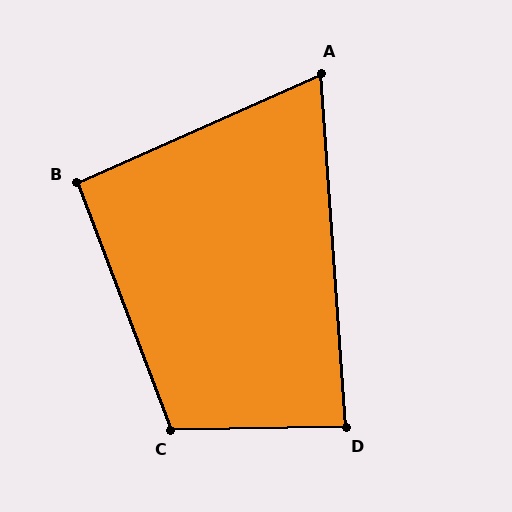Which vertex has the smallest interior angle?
A, at approximately 70 degrees.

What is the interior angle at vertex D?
Approximately 87 degrees (approximately right).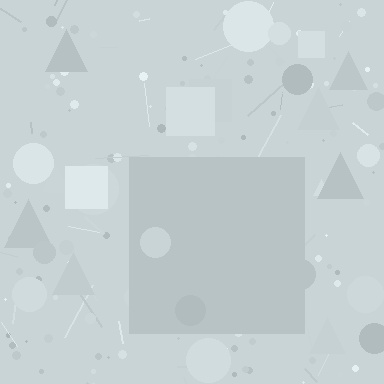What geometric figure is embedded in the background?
A square is embedded in the background.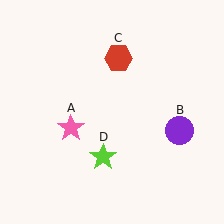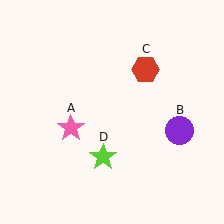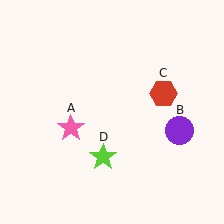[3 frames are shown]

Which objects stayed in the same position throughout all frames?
Pink star (object A) and purple circle (object B) and lime star (object D) remained stationary.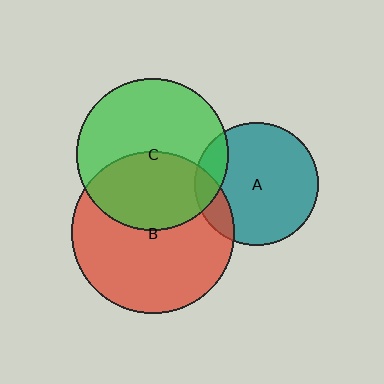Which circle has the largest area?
Circle B (red).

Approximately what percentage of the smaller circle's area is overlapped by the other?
Approximately 15%.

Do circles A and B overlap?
Yes.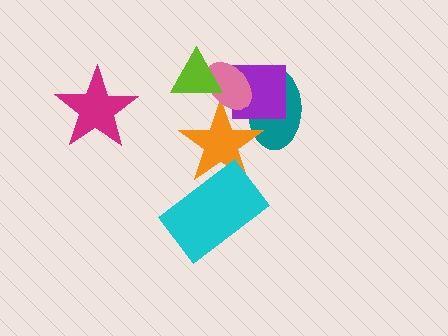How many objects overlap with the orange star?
3 objects overlap with the orange star.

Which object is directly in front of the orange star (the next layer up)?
The pink ellipse is directly in front of the orange star.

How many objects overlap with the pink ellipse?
4 objects overlap with the pink ellipse.